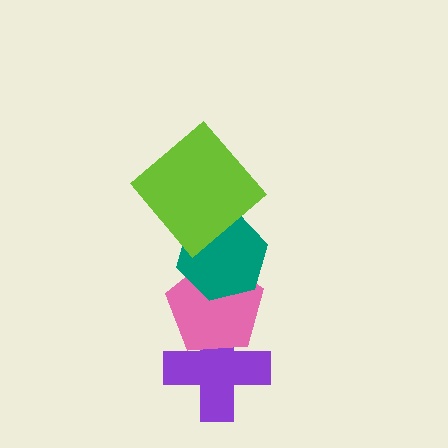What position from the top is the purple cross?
The purple cross is 4th from the top.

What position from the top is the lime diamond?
The lime diamond is 1st from the top.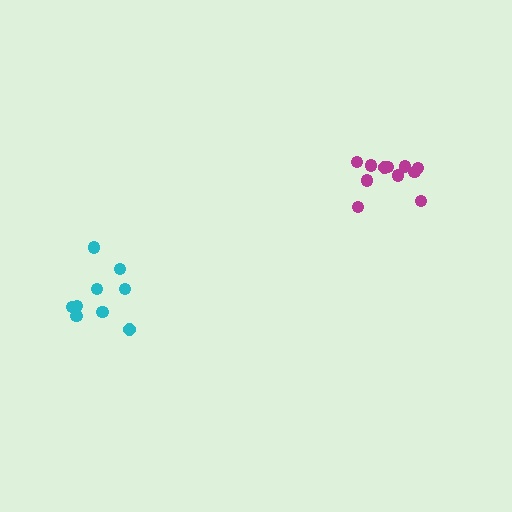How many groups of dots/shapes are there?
There are 2 groups.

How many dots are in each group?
Group 1: 11 dots, Group 2: 9 dots (20 total).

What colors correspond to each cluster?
The clusters are colored: magenta, cyan.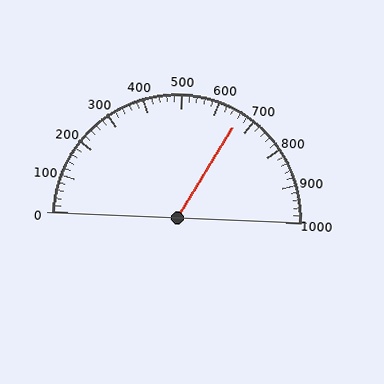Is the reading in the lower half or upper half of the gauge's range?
The reading is in the upper half of the range (0 to 1000).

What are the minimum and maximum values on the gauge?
The gauge ranges from 0 to 1000.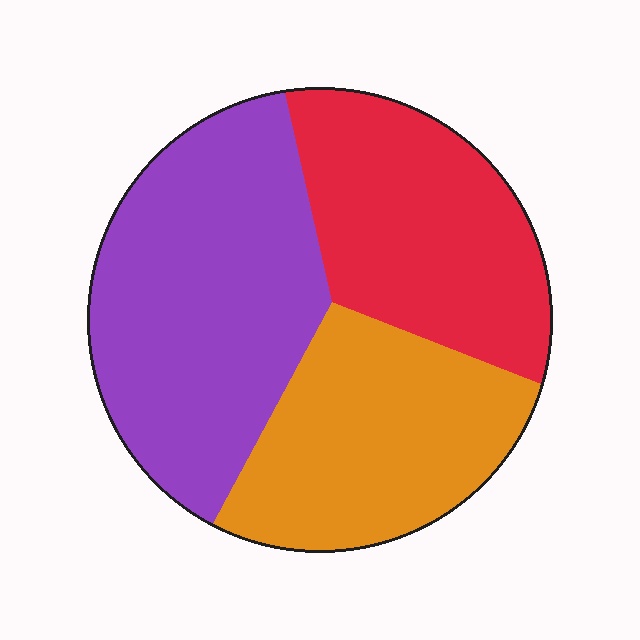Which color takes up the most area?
Purple, at roughly 40%.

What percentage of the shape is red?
Red takes up between a sixth and a third of the shape.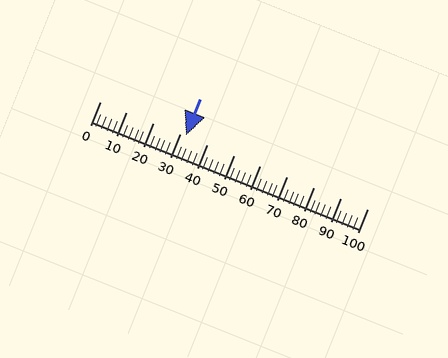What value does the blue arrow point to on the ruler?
The blue arrow points to approximately 32.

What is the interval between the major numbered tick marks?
The major tick marks are spaced 10 units apart.